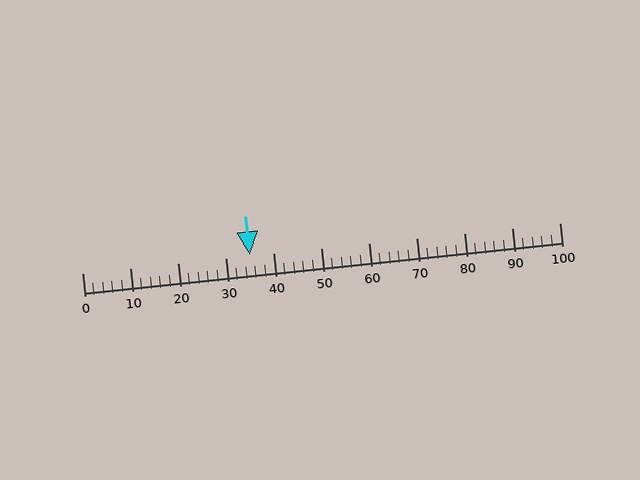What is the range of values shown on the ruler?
The ruler shows values from 0 to 100.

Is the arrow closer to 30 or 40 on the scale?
The arrow is closer to 40.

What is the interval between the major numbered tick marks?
The major tick marks are spaced 10 units apart.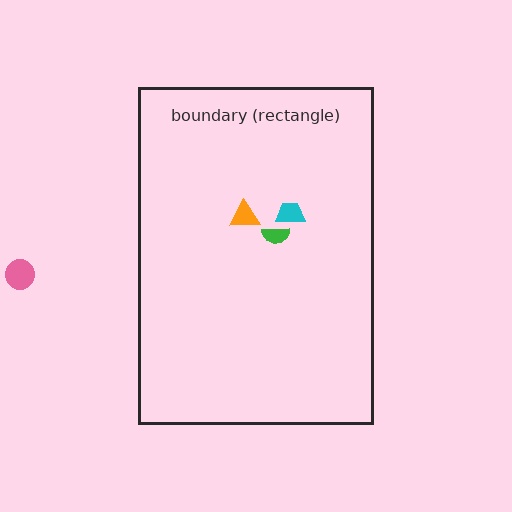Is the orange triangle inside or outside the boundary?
Inside.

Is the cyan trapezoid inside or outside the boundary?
Inside.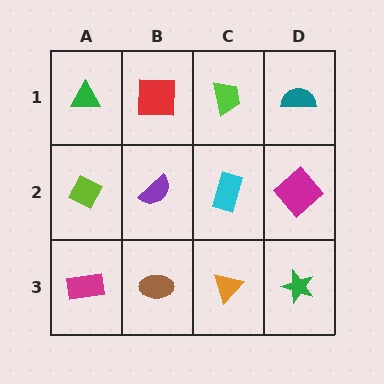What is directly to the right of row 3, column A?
A brown ellipse.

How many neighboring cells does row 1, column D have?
2.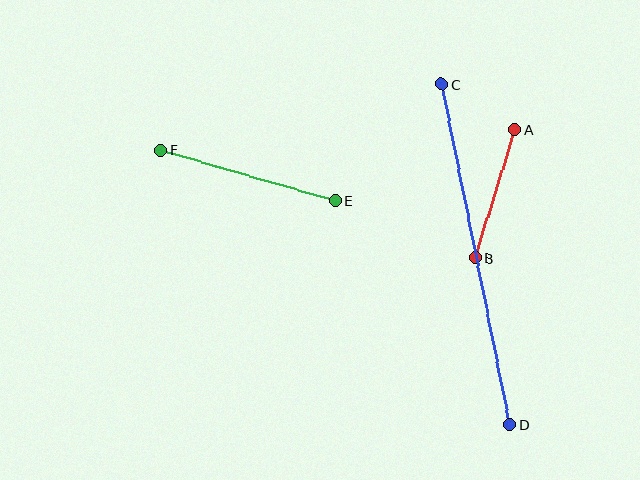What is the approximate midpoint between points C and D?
The midpoint is at approximately (476, 255) pixels.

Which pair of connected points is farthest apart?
Points C and D are farthest apart.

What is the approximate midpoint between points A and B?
The midpoint is at approximately (495, 194) pixels.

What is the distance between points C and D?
The distance is approximately 347 pixels.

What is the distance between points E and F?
The distance is approximately 182 pixels.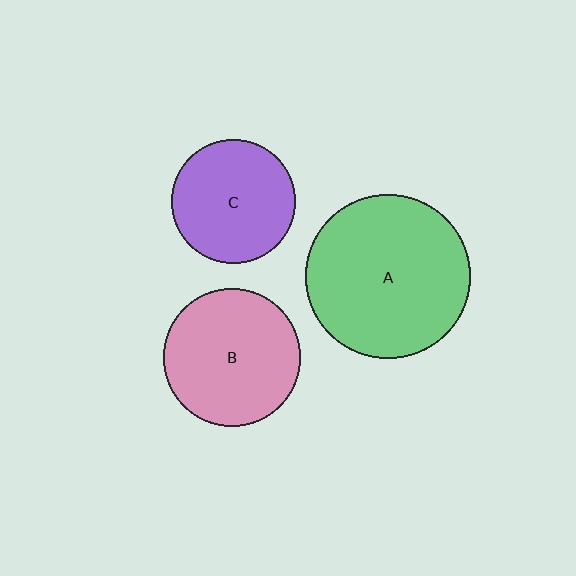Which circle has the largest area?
Circle A (green).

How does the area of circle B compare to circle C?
Approximately 1.2 times.